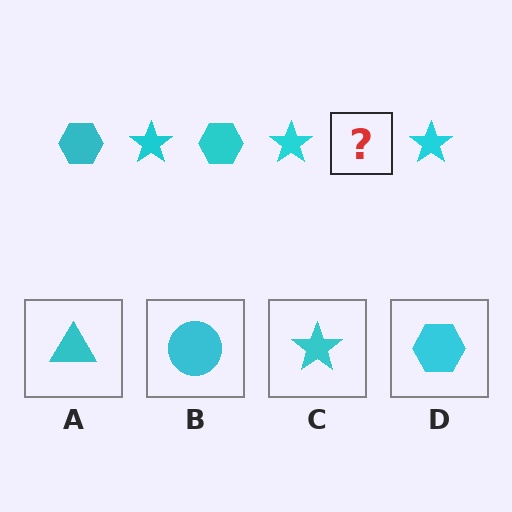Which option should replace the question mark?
Option D.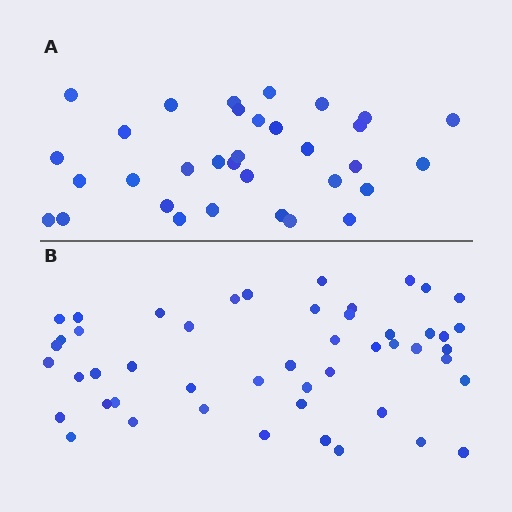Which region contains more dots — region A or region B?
Region B (the bottom region) has more dots.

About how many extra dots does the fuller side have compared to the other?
Region B has approximately 15 more dots than region A.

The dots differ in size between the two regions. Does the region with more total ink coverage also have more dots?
No. Region A has more total ink coverage because its dots are larger, but region B actually contains more individual dots. Total area can be misleading — the number of items is what matters here.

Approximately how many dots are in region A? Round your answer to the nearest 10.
About 30 dots. (The exact count is 33, which rounds to 30.)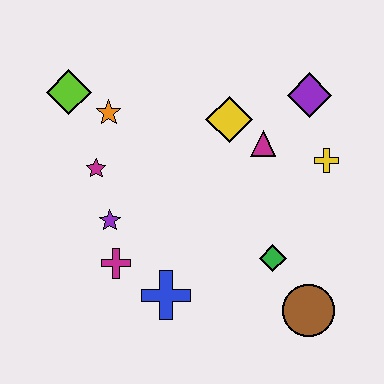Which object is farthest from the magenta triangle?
The lime diamond is farthest from the magenta triangle.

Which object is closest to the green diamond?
The brown circle is closest to the green diamond.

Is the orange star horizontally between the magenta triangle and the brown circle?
No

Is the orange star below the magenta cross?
No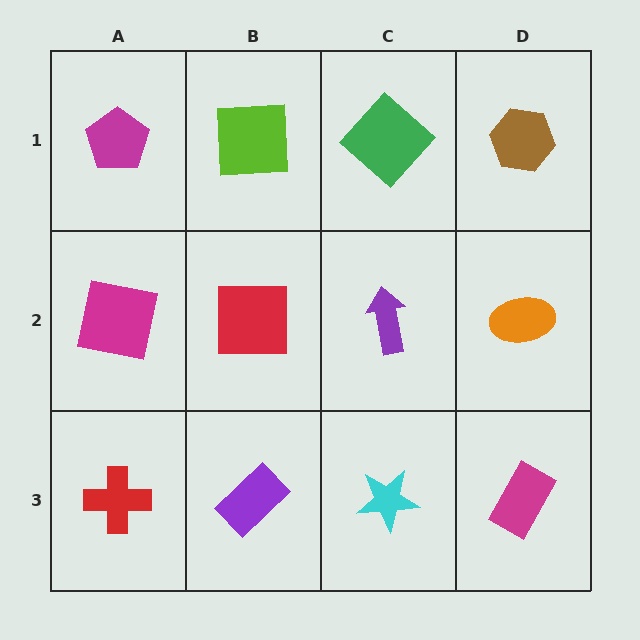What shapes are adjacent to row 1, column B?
A red square (row 2, column B), a magenta pentagon (row 1, column A), a green diamond (row 1, column C).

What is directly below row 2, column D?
A magenta rectangle.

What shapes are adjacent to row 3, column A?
A magenta square (row 2, column A), a purple rectangle (row 3, column B).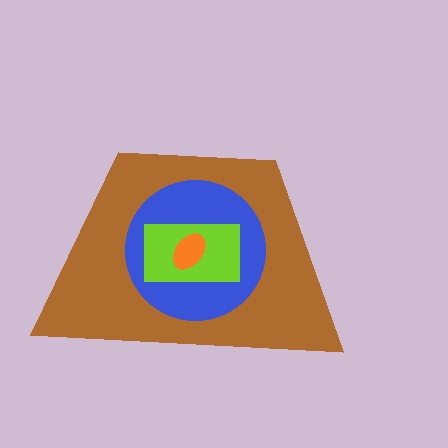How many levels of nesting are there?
4.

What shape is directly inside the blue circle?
The lime rectangle.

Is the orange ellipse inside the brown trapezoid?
Yes.